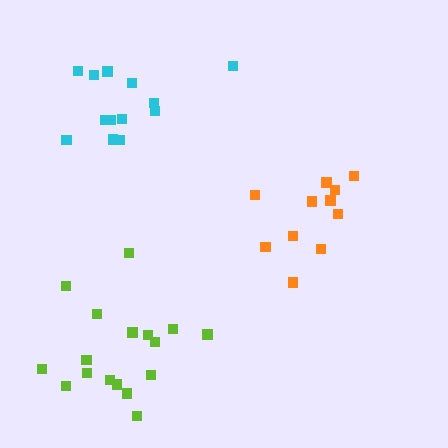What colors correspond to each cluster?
The clusters are colored: lime, orange, cyan.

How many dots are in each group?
Group 1: 17 dots, Group 2: 11 dots, Group 3: 13 dots (41 total).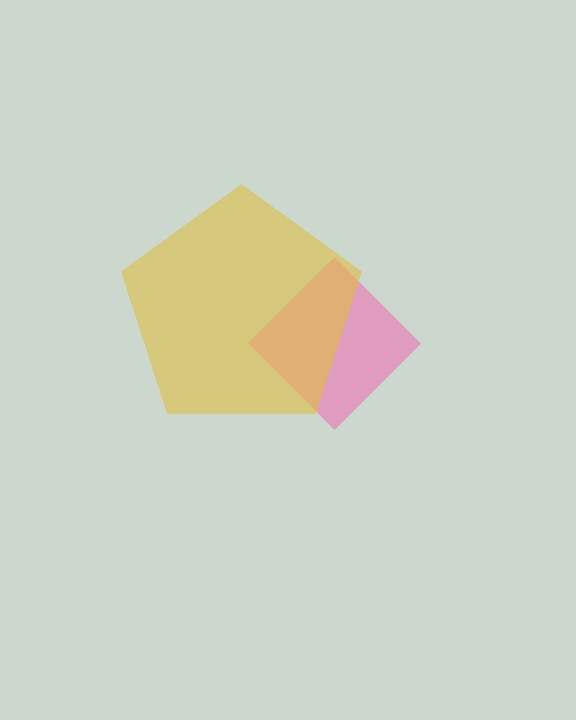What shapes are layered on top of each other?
The layered shapes are: a pink diamond, a yellow pentagon.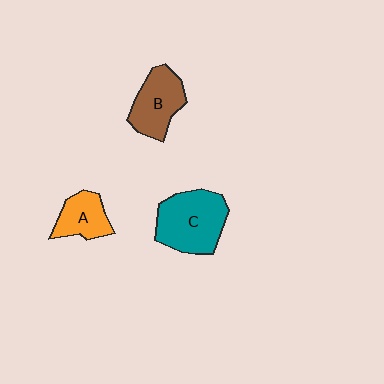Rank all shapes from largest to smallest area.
From largest to smallest: C (teal), B (brown), A (orange).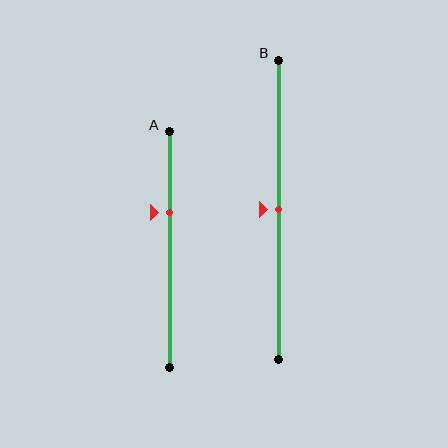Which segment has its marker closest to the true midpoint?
Segment B has its marker closest to the true midpoint.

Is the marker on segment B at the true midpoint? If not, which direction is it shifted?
Yes, the marker on segment B is at the true midpoint.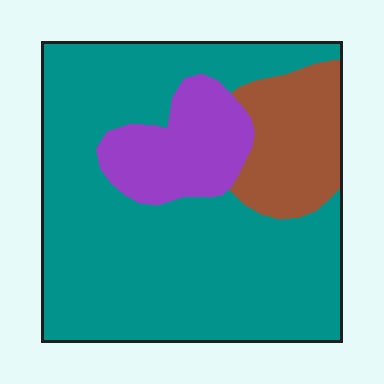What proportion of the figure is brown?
Brown covers 15% of the figure.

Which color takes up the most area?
Teal, at roughly 70%.